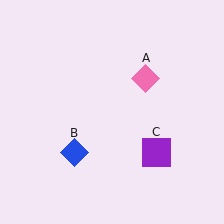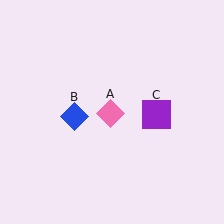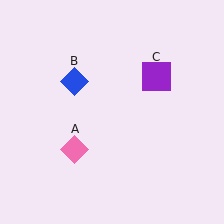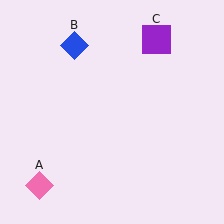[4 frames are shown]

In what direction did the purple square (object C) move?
The purple square (object C) moved up.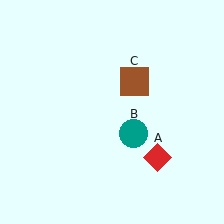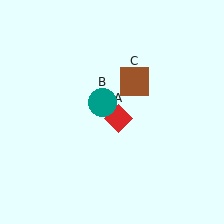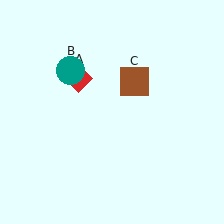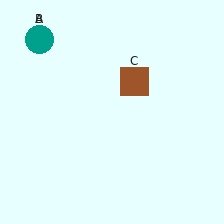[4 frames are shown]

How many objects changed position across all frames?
2 objects changed position: red diamond (object A), teal circle (object B).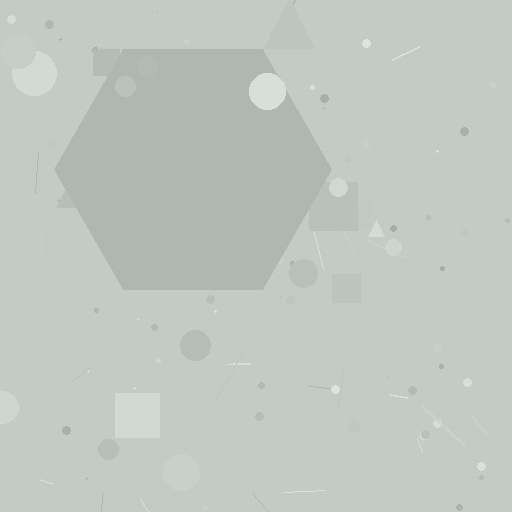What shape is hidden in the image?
A hexagon is hidden in the image.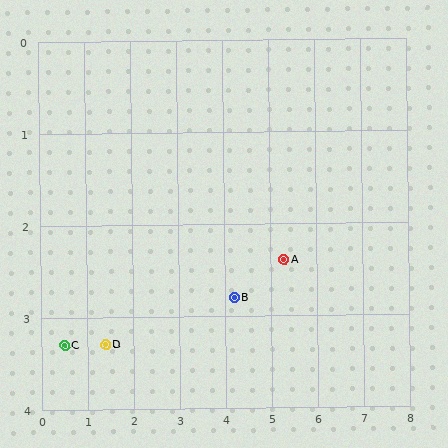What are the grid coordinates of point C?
Point C is at approximately (0.5, 3.3).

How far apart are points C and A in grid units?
Points C and A are about 4.9 grid units apart.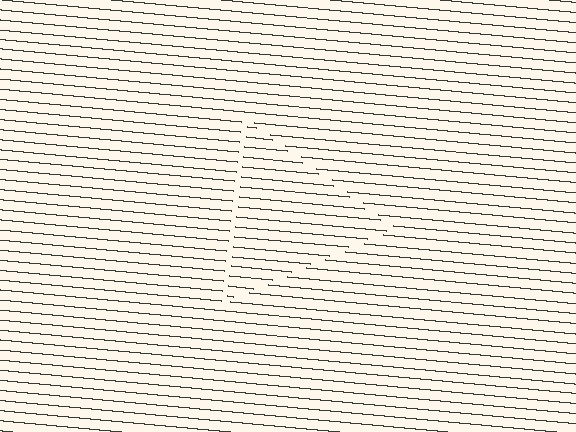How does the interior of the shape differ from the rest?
The interior of the shape contains the same grating, shifted by half a period — the contour is defined by the phase discontinuity where line-ends from the inner and outer gratings abut.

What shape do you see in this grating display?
An illusory triangle. The interior of the shape contains the same grating, shifted by half a period — the contour is defined by the phase discontinuity where line-ends from the inner and outer gratings abut.